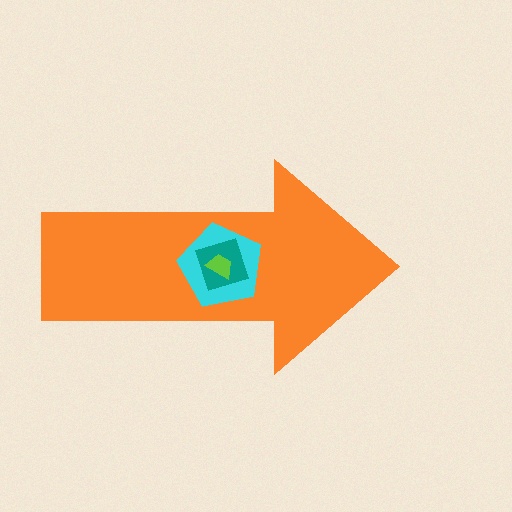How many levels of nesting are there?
4.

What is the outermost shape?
The orange arrow.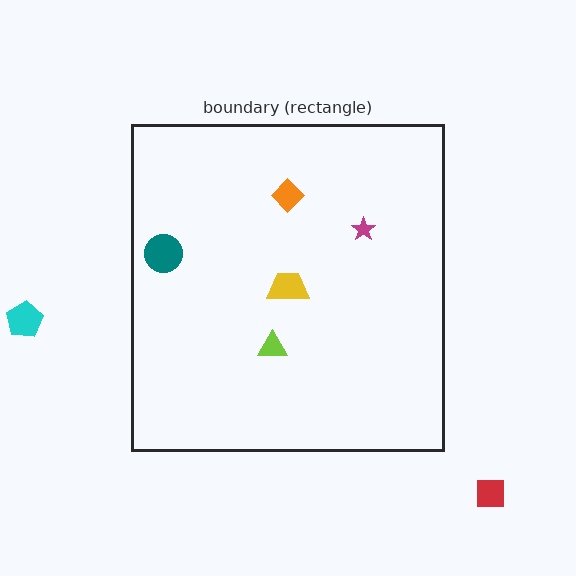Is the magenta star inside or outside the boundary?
Inside.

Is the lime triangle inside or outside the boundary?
Inside.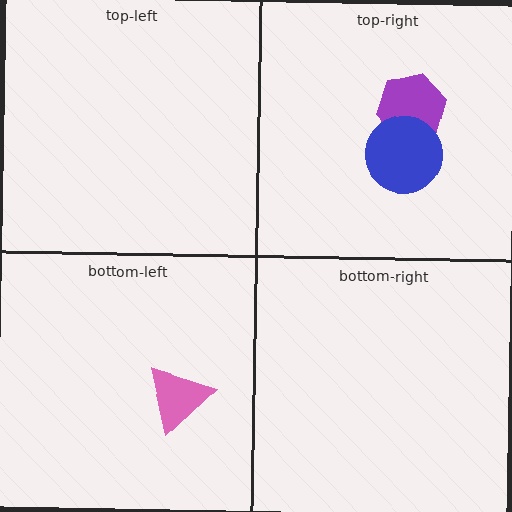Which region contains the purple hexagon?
The top-right region.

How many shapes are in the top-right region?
2.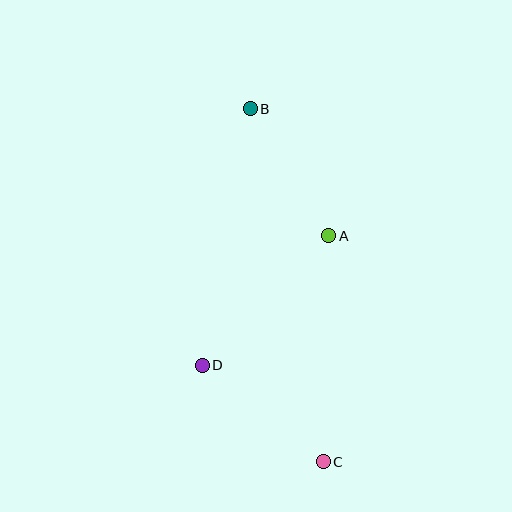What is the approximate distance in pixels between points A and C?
The distance between A and C is approximately 226 pixels.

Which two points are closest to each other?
Points A and B are closest to each other.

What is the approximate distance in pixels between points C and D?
The distance between C and D is approximately 155 pixels.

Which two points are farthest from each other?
Points B and C are farthest from each other.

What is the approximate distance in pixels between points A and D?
The distance between A and D is approximately 181 pixels.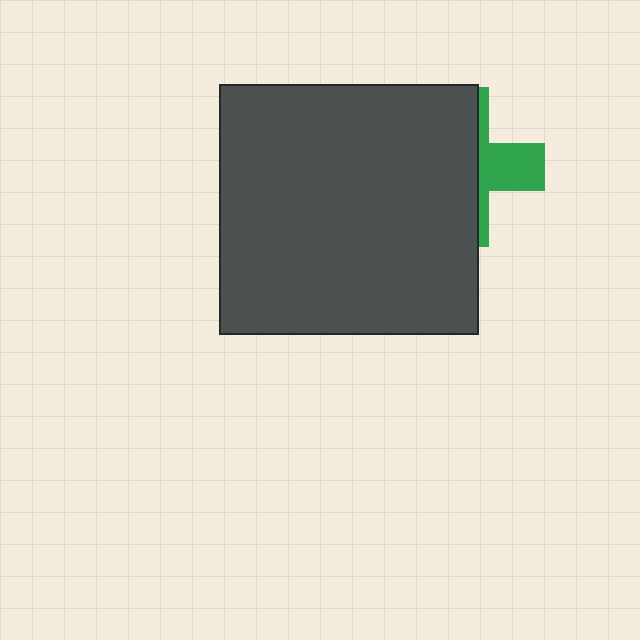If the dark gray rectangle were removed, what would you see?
You would see the complete green cross.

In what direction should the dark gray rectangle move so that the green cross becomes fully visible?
The dark gray rectangle should move left. That is the shortest direction to clear the overlap and leave the green cross fully visible.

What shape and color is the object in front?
The object in front is a dark gray rectangle.